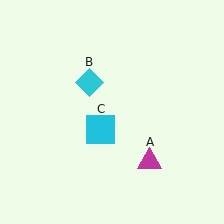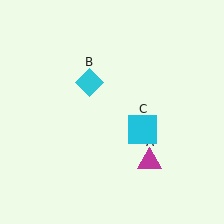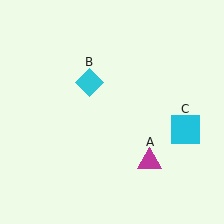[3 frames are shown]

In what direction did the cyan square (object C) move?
The cyan square (object C) moved right.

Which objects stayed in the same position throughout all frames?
Magenta triangle (object A) and cyan diamond (object B) remained stationary.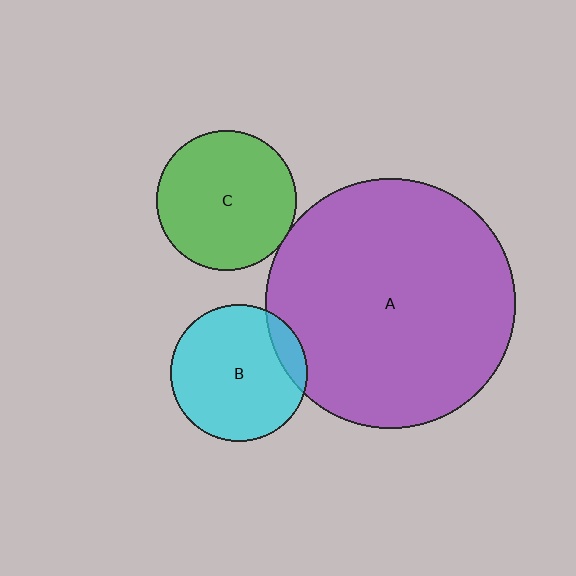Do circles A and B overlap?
Yes.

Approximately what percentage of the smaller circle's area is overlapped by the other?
Approximately 10%.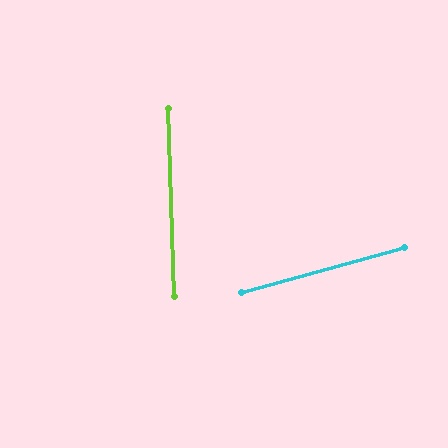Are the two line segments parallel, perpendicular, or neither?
Neither parallel nor perpendicular — they differ by about 77°.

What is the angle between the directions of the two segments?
Approximately 77 degrees.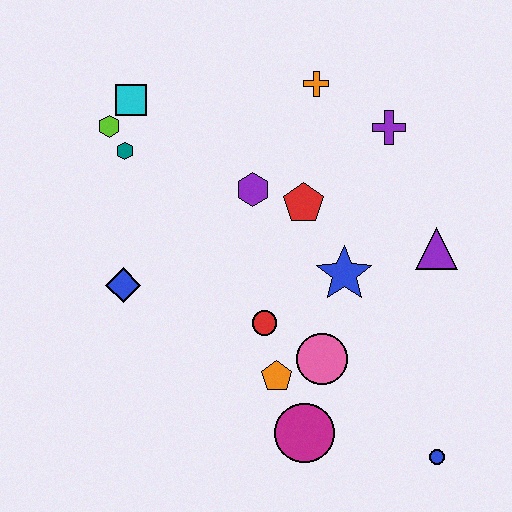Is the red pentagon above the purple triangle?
Yes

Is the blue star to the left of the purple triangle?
Yes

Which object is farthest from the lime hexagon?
The blue circle is farthest from the lime hexagon.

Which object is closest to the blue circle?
The magenta circle is closest to the blue circle.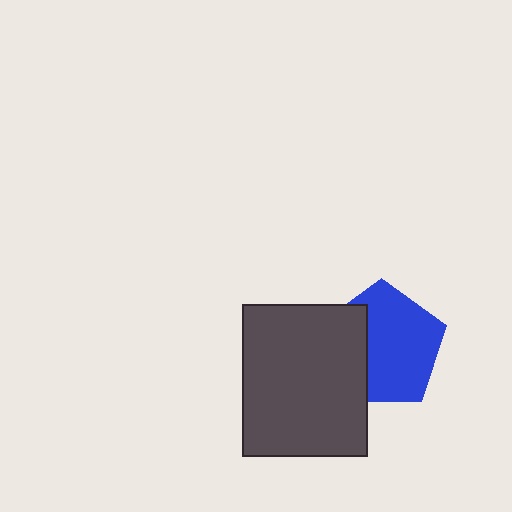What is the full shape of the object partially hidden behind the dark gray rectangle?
The partially hidden object is a blue pentagon.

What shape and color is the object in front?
The object in front is a dark gray rectangle.